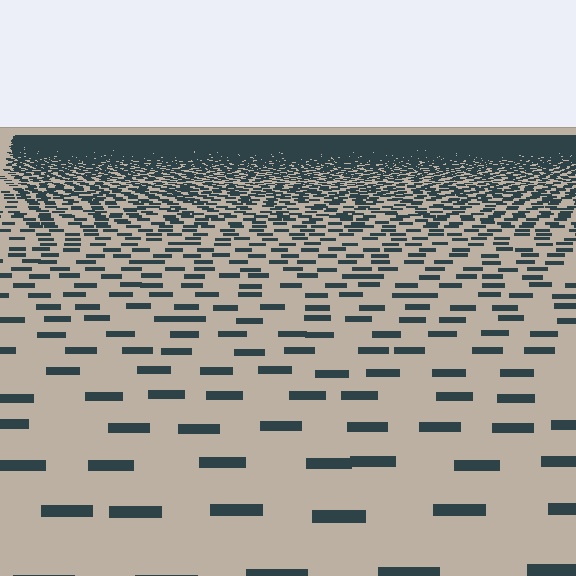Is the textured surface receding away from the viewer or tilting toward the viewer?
The surface is receding away from the viewer. Texture elements get smaller and denser toward the top.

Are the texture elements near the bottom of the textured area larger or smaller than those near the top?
Larger. Near the bottom, elements are closer to the viewer and appear at a bigger on-screen size.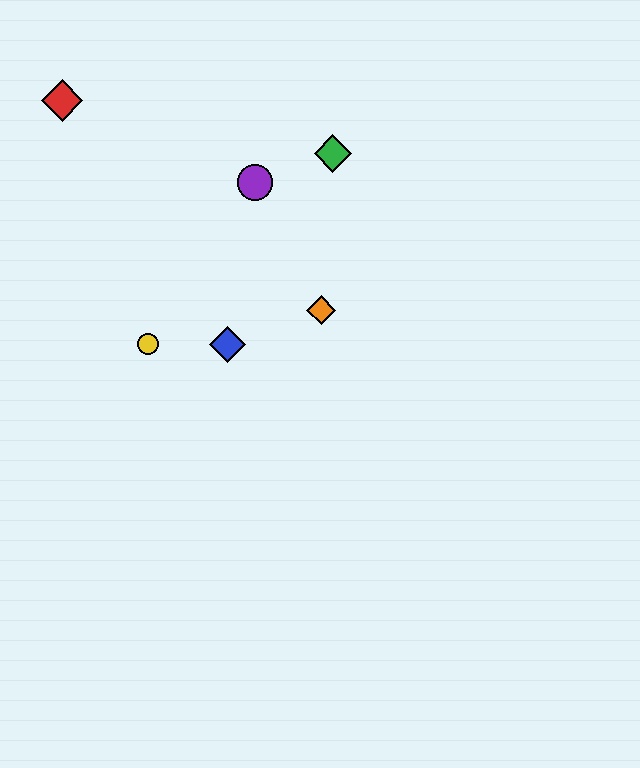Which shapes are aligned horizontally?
The blue diamond, the yellow circle are aligned horizontally.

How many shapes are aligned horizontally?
2 shapes (the blue diamond, the yellow circle) are aligned horizontally.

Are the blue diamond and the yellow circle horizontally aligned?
Yes, both are at y≈344.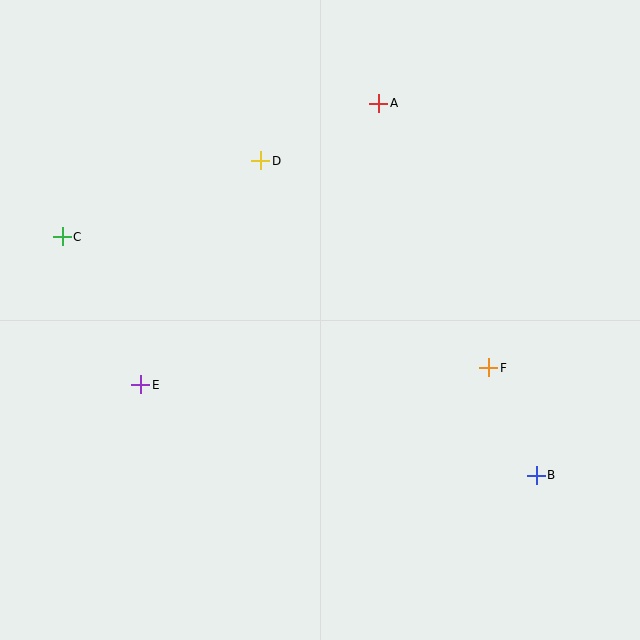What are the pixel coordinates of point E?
Point E is at (141, 385).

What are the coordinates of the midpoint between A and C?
The midpoint between A and C is at (220, 170).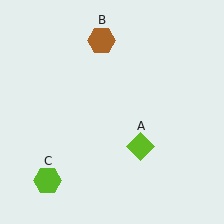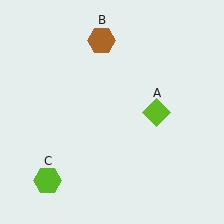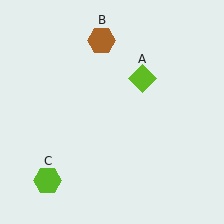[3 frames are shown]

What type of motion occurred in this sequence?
The lime diamond (object A) rotated counterclockwise around the center of the scene.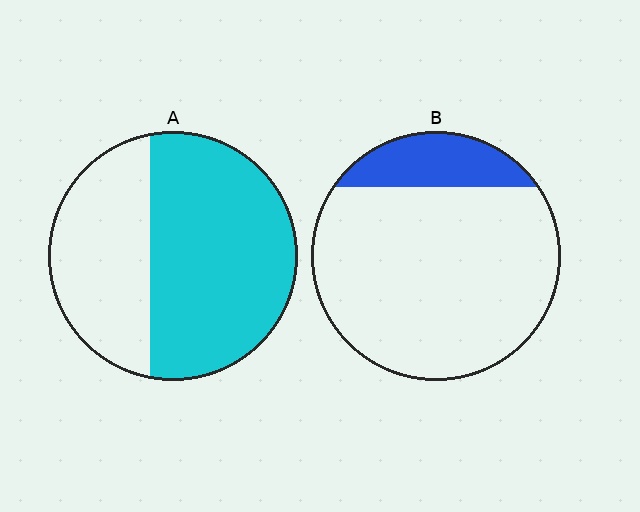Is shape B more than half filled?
No.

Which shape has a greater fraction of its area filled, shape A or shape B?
Shape A.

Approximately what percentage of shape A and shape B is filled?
A is approximately 60% and B is approximately 15%.